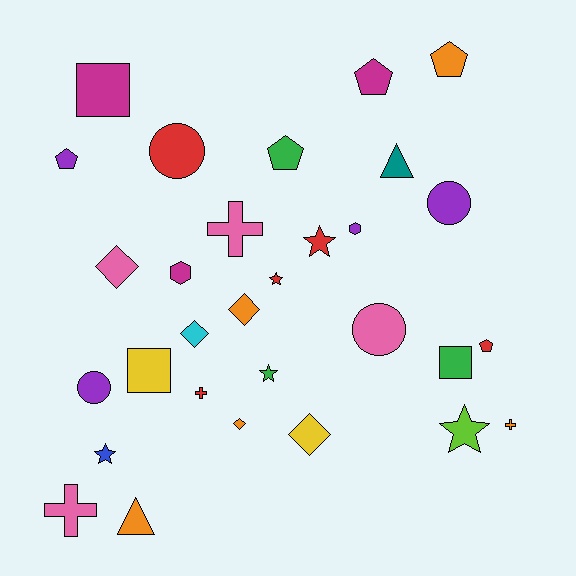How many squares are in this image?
There are 3 squares.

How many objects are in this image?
There are 30 objects.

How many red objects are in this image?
There are 5 red objects.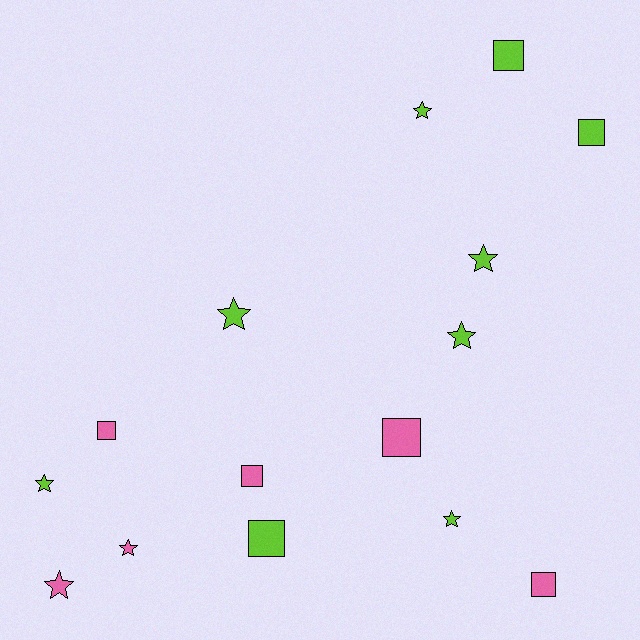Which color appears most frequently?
Lime, with 9 objects.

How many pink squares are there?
There are 4 pink squares.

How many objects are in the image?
There are 15 objects.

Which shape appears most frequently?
Star, with 8 objects.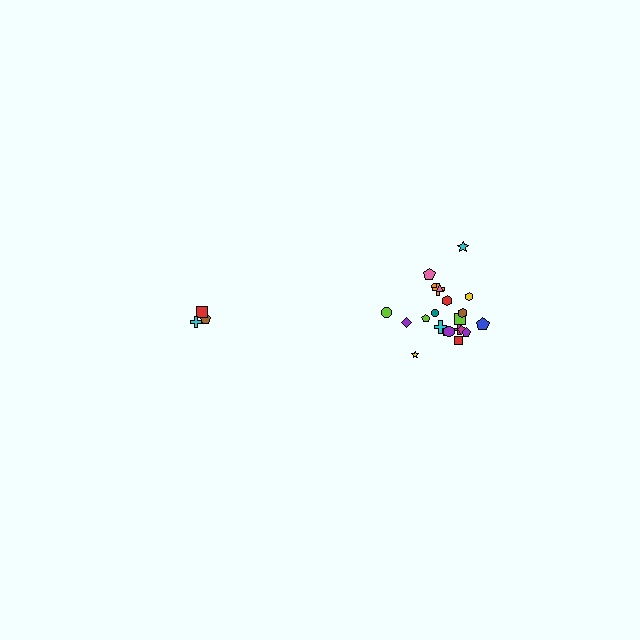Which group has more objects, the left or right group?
The right group.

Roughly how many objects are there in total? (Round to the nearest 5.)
Roughly 25 objects in total.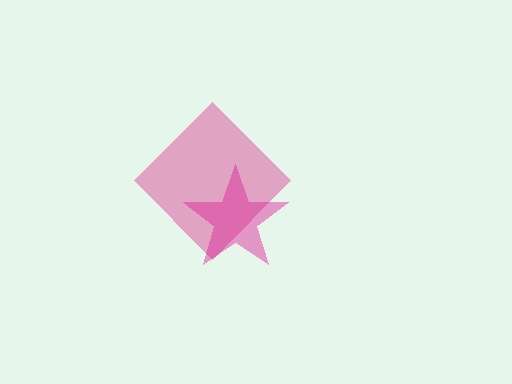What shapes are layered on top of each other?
The layered shapes are: a pink star, a magenta diamond.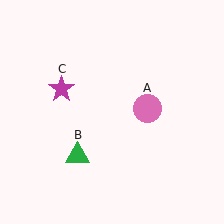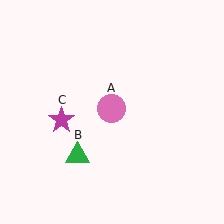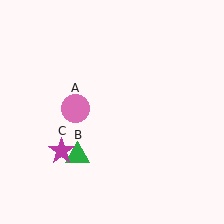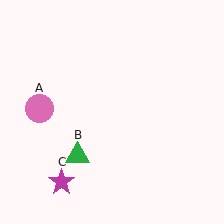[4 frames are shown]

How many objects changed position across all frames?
2 objects changed position: pink circle (object A), magenta star (object C).